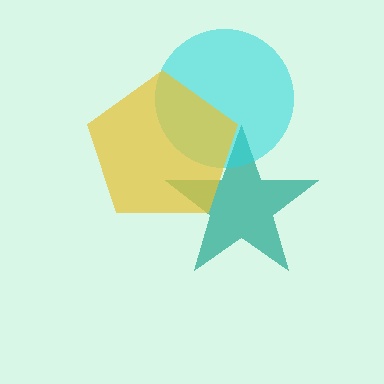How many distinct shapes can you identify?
There are 3 distinct shapes: a teal star, a cyan circle, a yellow pentagon.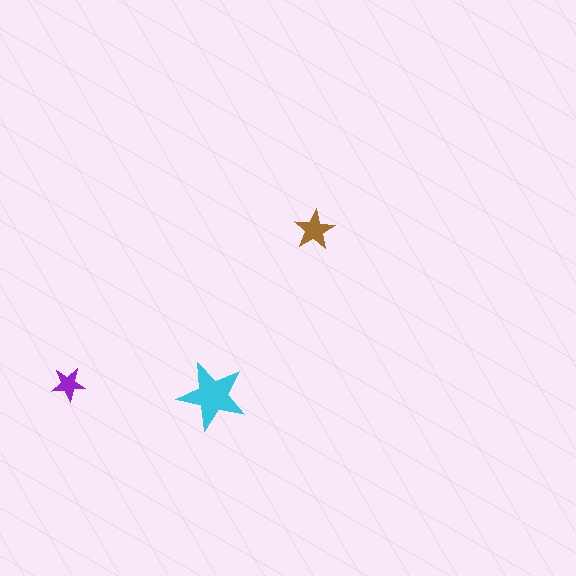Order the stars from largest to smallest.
the cyan one, the brown one, the purple one.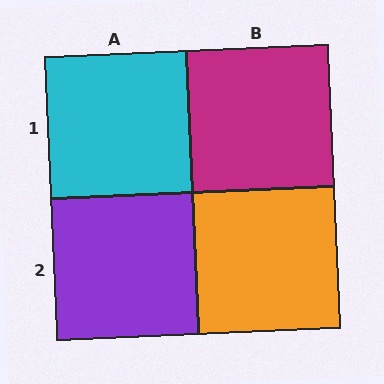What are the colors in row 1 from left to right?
Cyan, magenta.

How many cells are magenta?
1 cell is magenta.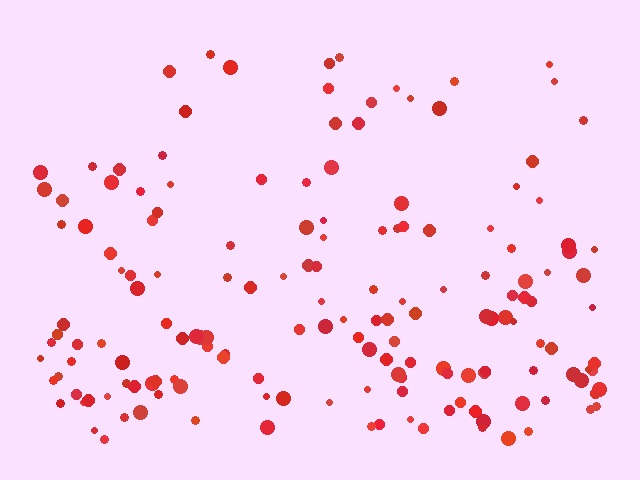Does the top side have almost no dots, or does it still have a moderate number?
Still a moderate number, just noticeably fewer than the bottom.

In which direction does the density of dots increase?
From top to bottom, with the bottom side densest.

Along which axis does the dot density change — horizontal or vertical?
Vertical.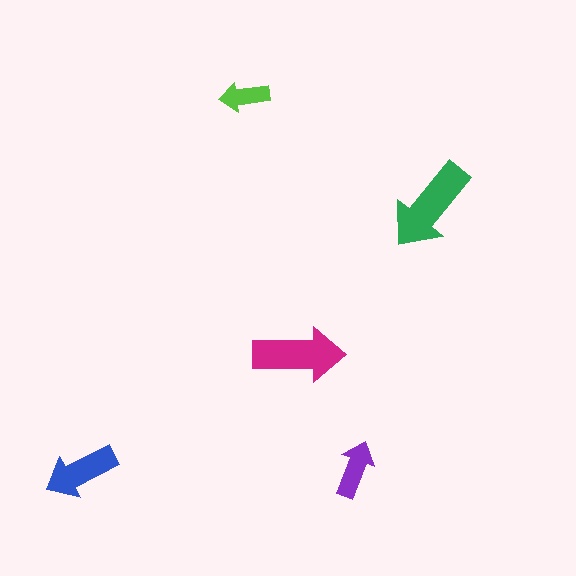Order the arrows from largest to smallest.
the green one, the magenta one, the blue one, the purple one, the lime one.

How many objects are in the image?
There are 5 objects in the image.